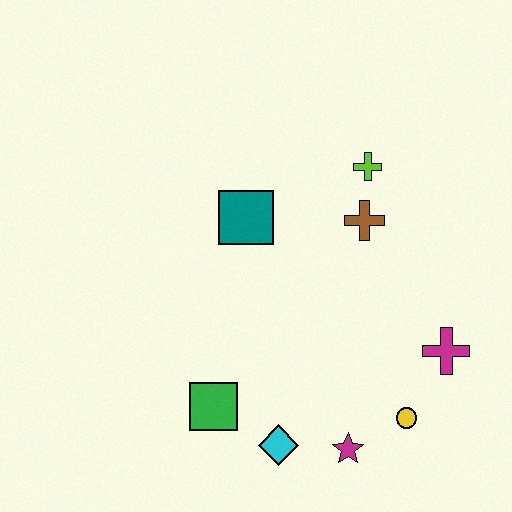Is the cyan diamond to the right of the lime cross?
No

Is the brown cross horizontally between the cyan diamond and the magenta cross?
Yes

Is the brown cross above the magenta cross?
Yes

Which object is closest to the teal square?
The brown cross is closest to the teal square.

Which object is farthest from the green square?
The lime cross is farthest from the green square.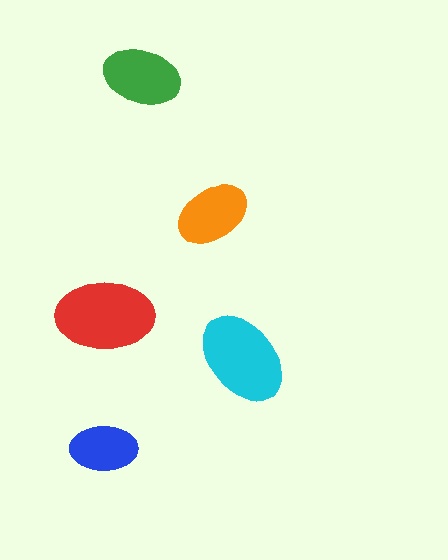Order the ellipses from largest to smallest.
the red one, the cyan one, the green one, the orange one, the blue one.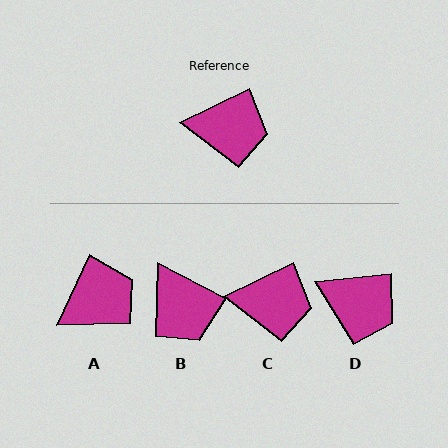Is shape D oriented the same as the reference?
No, it is off by about 20 degrees.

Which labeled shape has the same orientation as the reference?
C.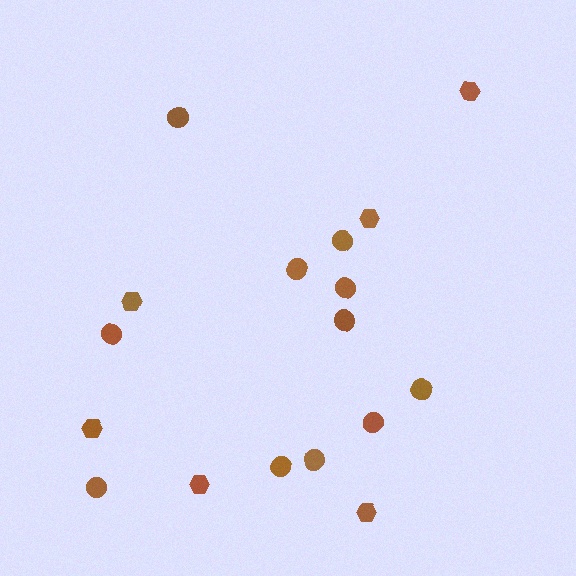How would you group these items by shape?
There are 2 groups: one group of hexagons (6) and one group of circles (11).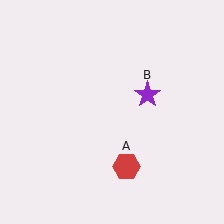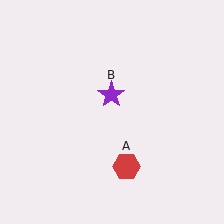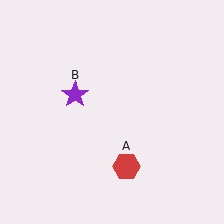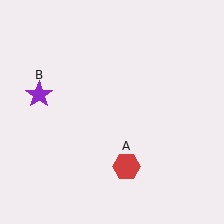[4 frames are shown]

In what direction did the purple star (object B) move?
The purple star (object B) moved left.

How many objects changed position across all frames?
1 object changed position: purple star (object B).